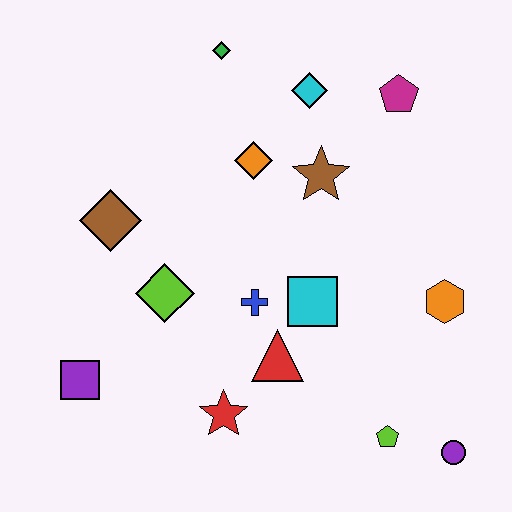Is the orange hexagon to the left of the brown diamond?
No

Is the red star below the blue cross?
Yes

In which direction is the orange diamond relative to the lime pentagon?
The orange diamond is above the lime pentagon.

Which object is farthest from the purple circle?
The green diamond is farthest from the purple circle.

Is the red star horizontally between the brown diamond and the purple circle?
Yes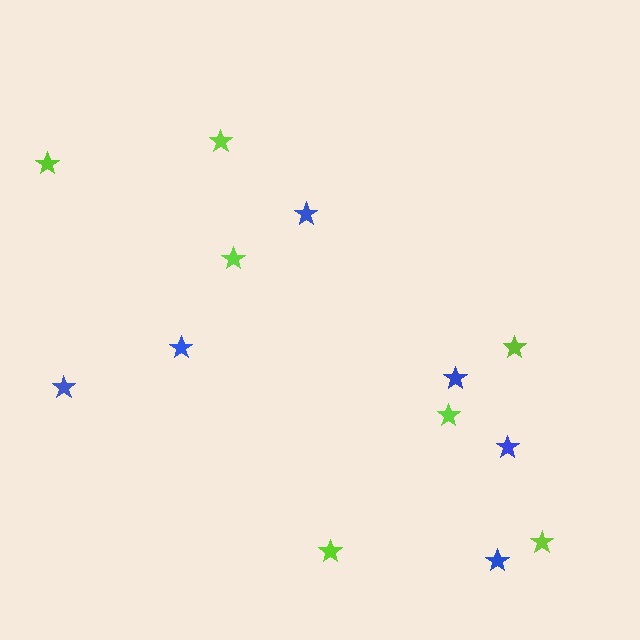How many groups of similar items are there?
There are 2 groups: one group of lime stars (7) and one group of blue stars (6).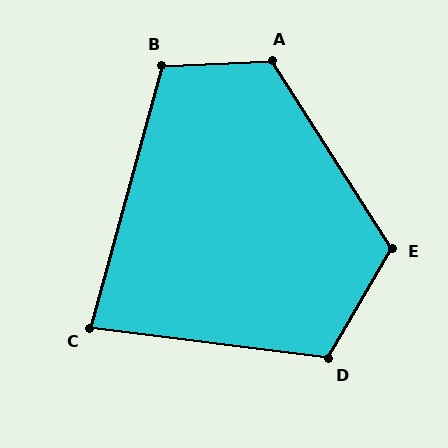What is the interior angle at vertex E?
Approximately 117 degrees (obtuse).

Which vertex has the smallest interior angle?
C, at approximately 82 degrees.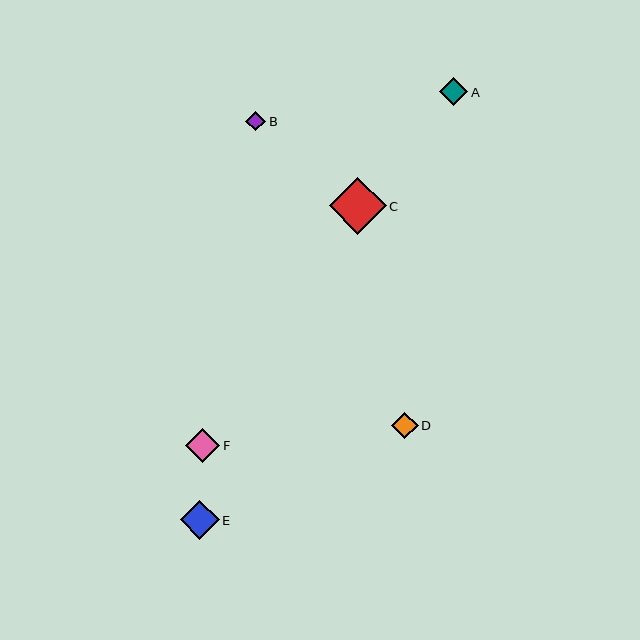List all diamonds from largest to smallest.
From largest to smallest: C, E, F, A, D, B.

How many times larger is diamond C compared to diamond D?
Diamond C is approximately 2.1 times the size of diamond D.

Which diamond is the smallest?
Diamond B is the smallest with a size of approximately 20 pixels.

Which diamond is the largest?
Diamond C is the largest with a size of approximately 57 pixels.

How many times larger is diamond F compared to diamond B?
Diamond F is approximately 1.7 times the size of diamond B.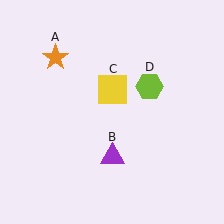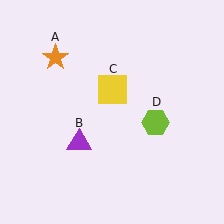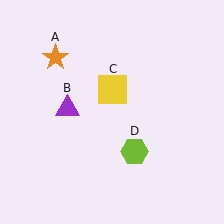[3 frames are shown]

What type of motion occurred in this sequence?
The purple triangle (object B), lime hexagon (object D) rotated clockwise around the center of the scene.